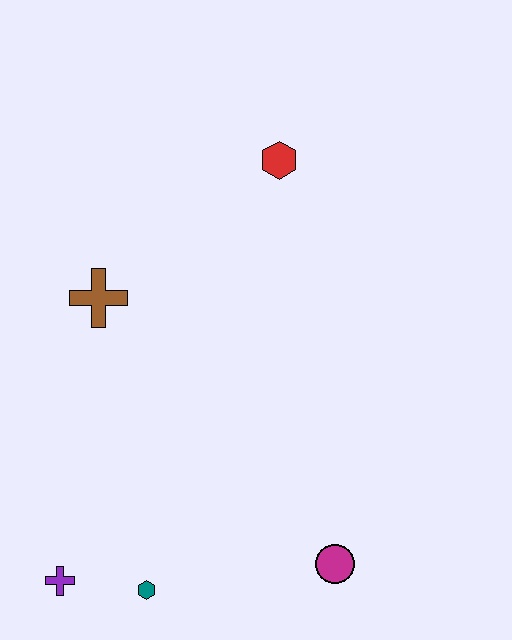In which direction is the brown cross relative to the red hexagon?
The brown cross is to the left of the red hexagon.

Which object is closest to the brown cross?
The red hexagon is closest to the brown cross.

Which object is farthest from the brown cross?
The magenta circle is farthest from the brown cross.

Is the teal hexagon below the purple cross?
Yes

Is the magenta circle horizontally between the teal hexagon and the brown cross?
No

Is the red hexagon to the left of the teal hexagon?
No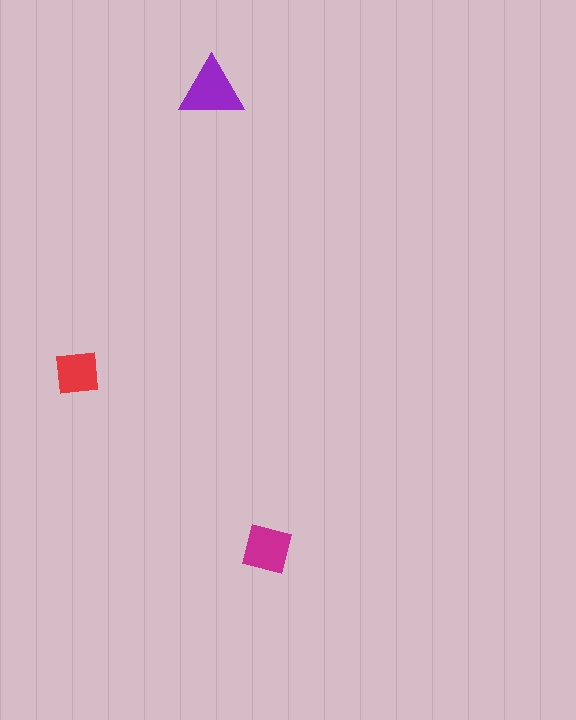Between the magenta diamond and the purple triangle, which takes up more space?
The purple triangle.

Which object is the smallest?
The red square.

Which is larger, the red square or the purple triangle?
The purple triangle.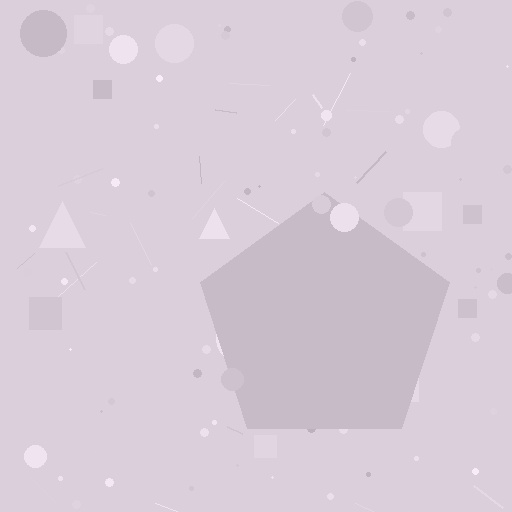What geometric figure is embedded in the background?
A pentagon is embedded in the background.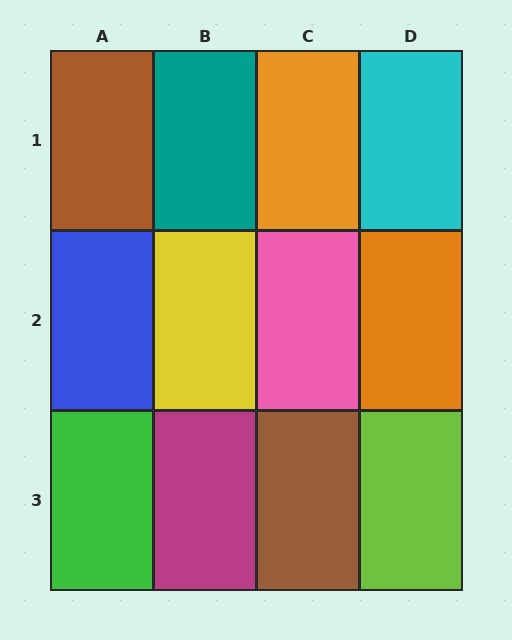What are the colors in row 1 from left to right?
Brown, teal, orange, cyan.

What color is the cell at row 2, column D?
Orange.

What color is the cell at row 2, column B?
Yellow.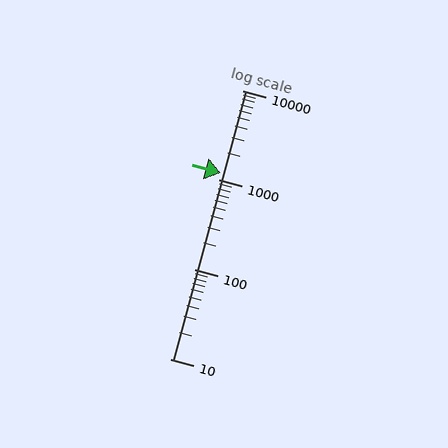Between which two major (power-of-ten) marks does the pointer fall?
The pointer is between 1000 and 10000.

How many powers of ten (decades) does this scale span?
The scale spans 3 decades, from 10 to 10000.